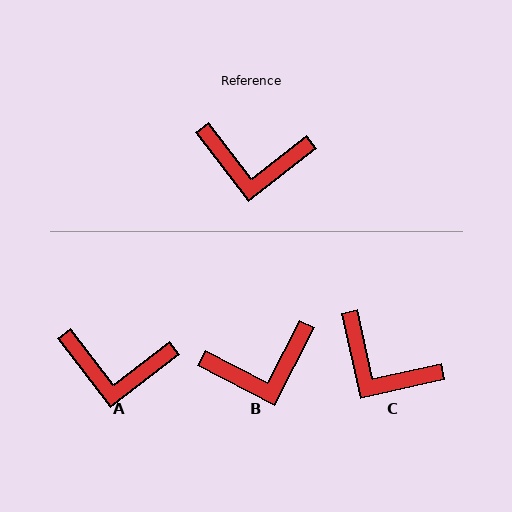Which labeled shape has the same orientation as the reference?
A.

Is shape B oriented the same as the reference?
No, it is off by about 25 degrees.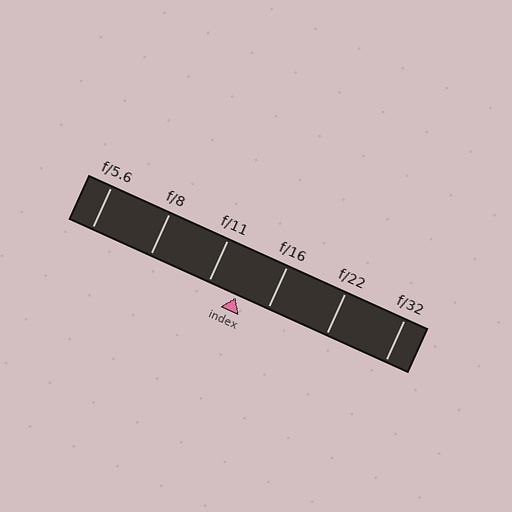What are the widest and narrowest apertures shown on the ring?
The widest aperture shown is f/5.6 and the narrowest is f/32.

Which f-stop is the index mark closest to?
The index mark is closest to f/11.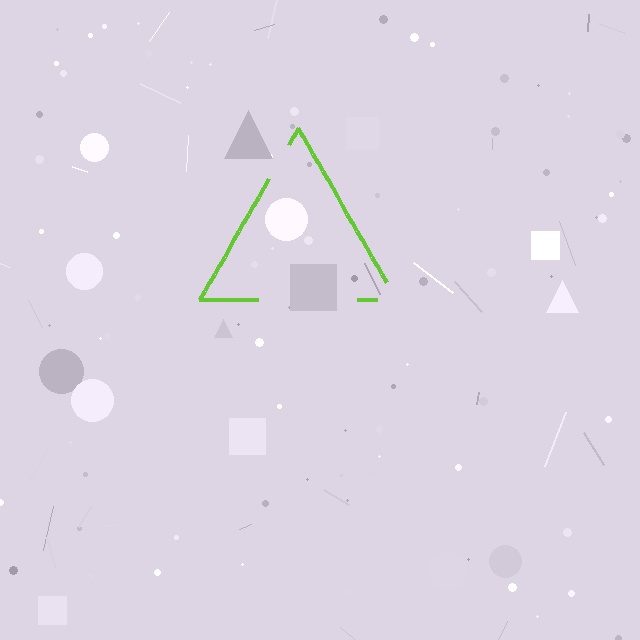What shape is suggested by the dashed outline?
The dashed outline suggests a triangle.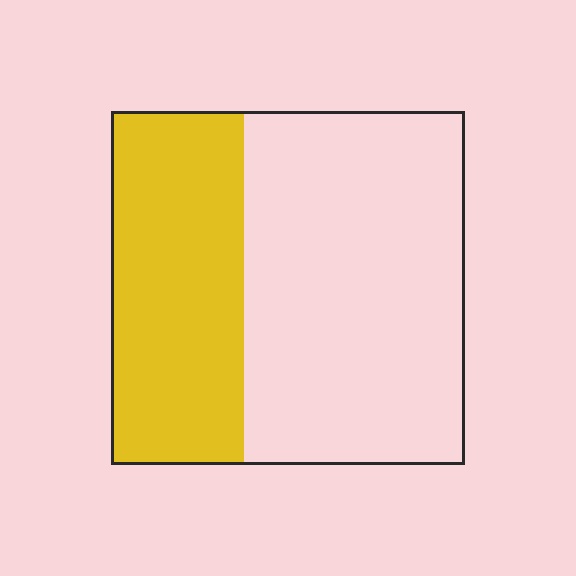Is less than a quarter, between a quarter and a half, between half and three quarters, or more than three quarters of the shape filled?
Between a quarter and a half.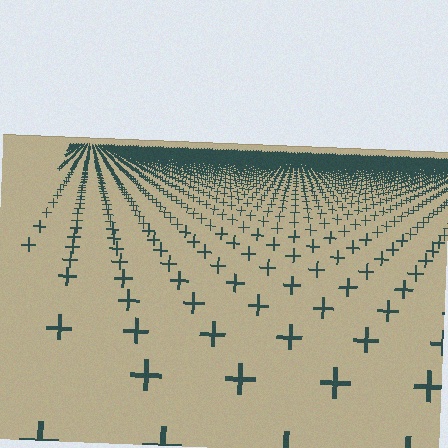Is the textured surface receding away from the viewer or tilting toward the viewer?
The surface is receding away from the viewer. Texture elements get smaller and denser toward the top.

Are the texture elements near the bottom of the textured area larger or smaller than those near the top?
Larger. Near the bottom, elements are closer to the viewer and appear at a bigger on-screen size.